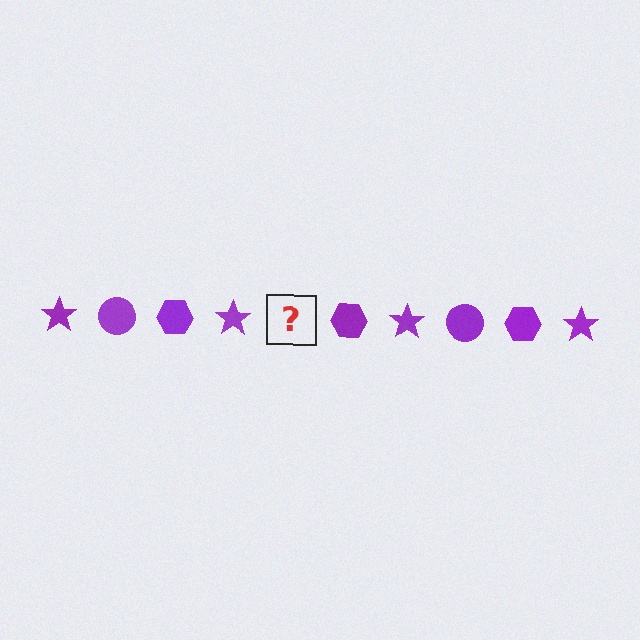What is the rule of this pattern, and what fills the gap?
The rule is that the pattern cycles through star, circle, hexagon shapes in purple. The gap should be filled with a purple circle.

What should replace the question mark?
The question mark should be replaced with a purple circle.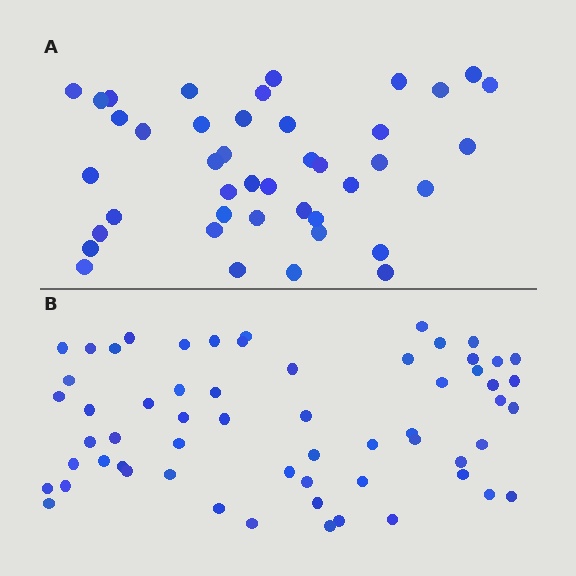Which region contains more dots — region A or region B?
Region B (the bottom region) has more dots.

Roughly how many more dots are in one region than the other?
Region B has approximately 20 more dots than region A.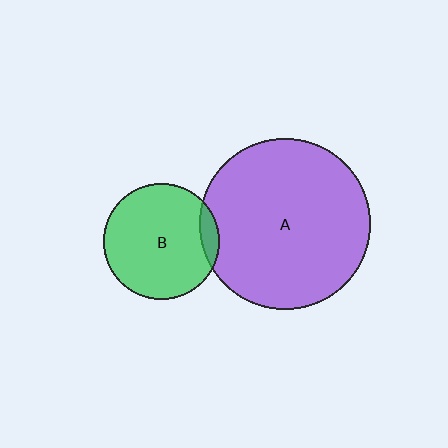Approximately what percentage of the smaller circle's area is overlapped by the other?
Approximately 10%.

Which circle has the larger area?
Circle A (purple).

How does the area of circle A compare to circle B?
Approximately 2.2 times.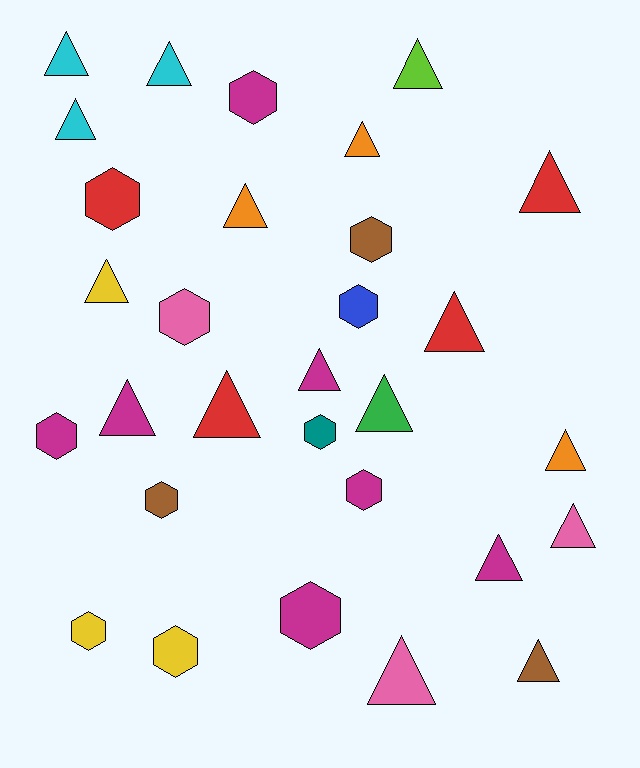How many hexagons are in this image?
There are 12 hexagons.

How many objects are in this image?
There are 30 objects.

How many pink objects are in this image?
There are 3 pink objects.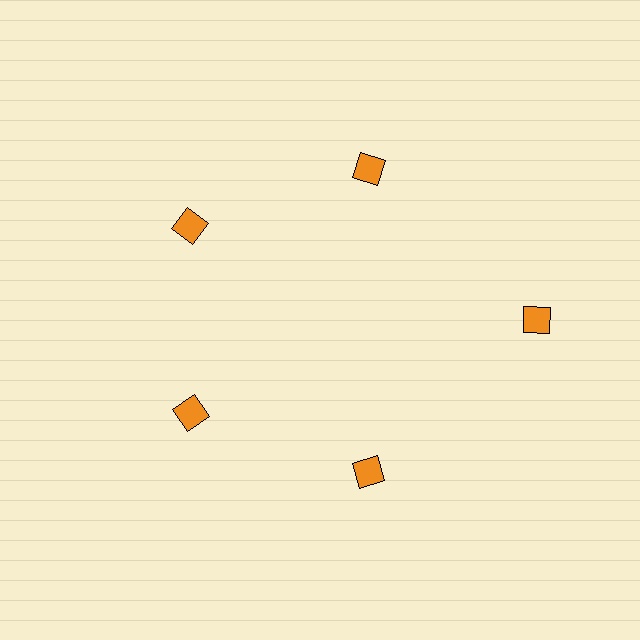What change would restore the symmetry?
The symmetry would be restored by moving it inward, back onto the ring so that all 5 squares sit at equal angles and equal distance from the center.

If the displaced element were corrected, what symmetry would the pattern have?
It would have 5-fold rotational symmetry — the pattern would map onto itself every 72 degrees.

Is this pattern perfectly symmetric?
No. The 5 orange squares are arranged in a ring, but one element near the 3 o'clock position is pushed outward from the center, breaking the 5-fold rotational symmetry.